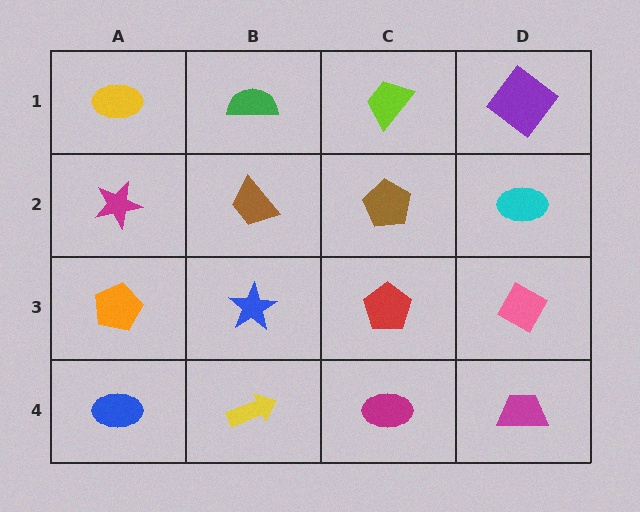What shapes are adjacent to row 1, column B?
A brown trapezoid (row 2, column B), a yellow ellipse (row 1, column A), a lime trapezoid (row 1, column C).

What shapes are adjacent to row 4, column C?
A red pentagon (row 3, column C), a yellow arrow (row 4, column B), a magenta trapezoid (row 4, column D).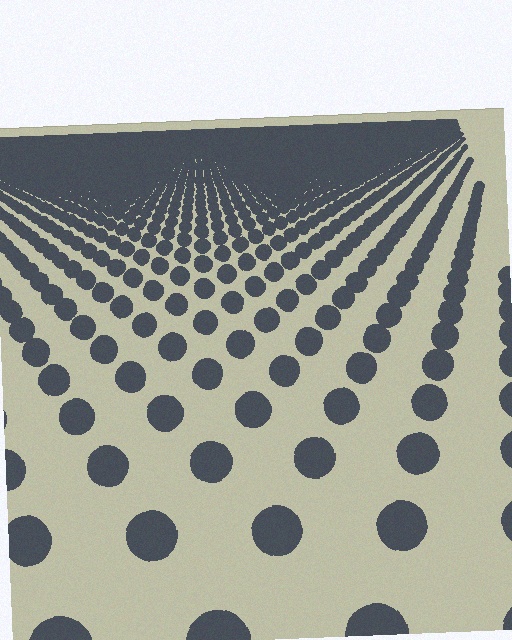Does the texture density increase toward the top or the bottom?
Density increases toward the top.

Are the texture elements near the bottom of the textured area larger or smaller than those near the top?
Larger. Near the bottom, elements are closer to the viewer and appear at a bigger on-screen size.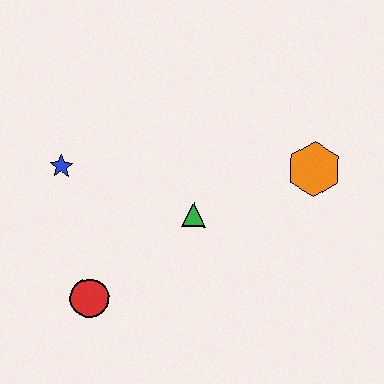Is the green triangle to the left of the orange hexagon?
Yes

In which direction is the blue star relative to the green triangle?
The blue star is to the left of the green triangle.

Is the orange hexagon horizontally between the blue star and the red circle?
No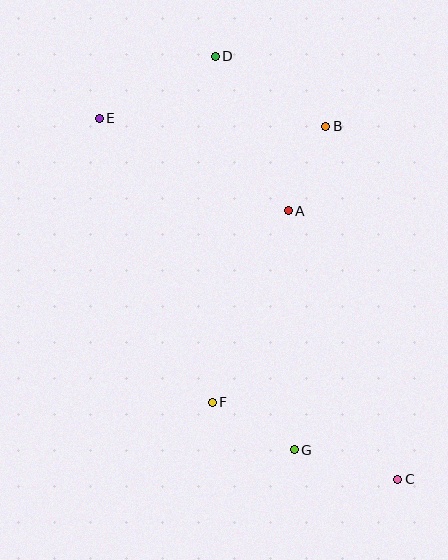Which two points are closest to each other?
Points A and B are closest to each other.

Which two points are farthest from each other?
Points C and E are farthest from each other.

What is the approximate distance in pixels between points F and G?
The distance between F and G is approximately 95 pixels.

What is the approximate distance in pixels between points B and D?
The distance between B and D is approximately 131 pixels.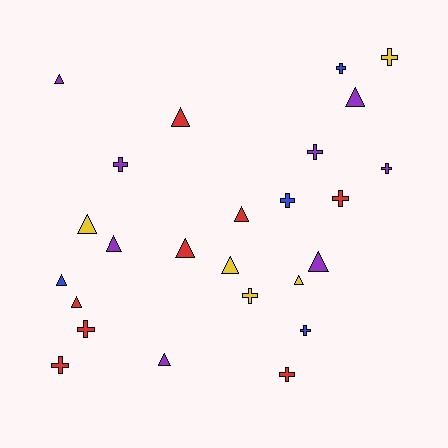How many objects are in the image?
There are 25 objects.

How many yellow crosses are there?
There are 2 yellow crosses.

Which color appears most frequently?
Purple, with 8 objects.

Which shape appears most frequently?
Triangle, with 13 objects.